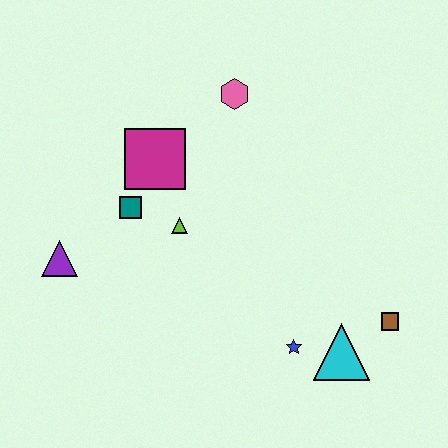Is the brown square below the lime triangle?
Yes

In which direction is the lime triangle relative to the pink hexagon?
The lime triangle is below the pink hexagon.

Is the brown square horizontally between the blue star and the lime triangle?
No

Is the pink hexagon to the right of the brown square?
No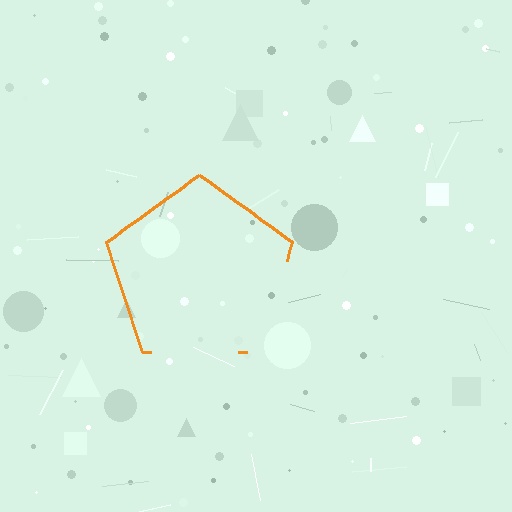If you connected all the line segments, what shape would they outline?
They would outline a pentagon.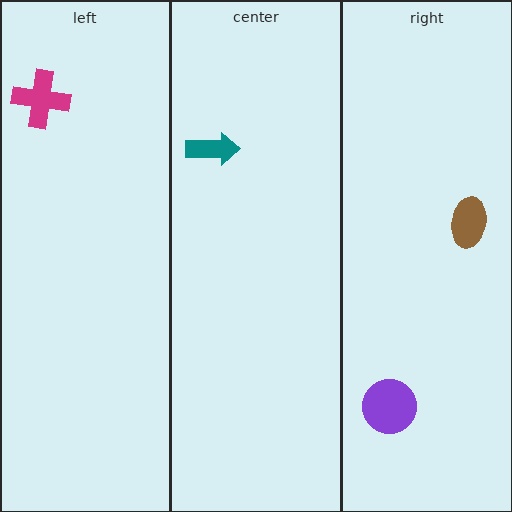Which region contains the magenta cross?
The left region.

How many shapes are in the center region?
1.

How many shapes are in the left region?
1.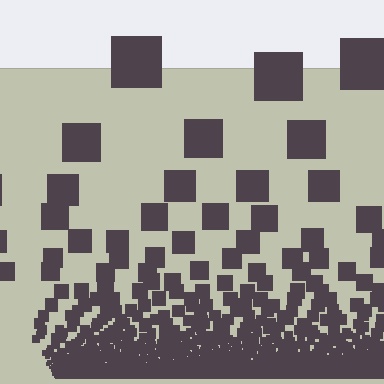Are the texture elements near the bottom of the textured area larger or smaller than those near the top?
Smaller. The gradient is inverted — elements near the bottom are smaller and denser.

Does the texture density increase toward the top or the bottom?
Density increases toward the bottom.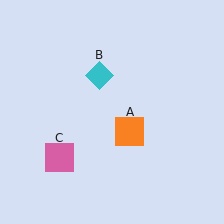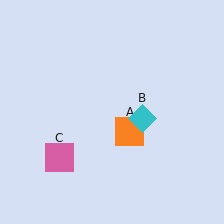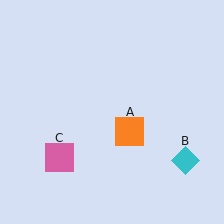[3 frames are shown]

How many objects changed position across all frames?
1 object changed position: cyan diamond (object B).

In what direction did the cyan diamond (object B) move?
The cyan diamond (object B) moved down and to the right.